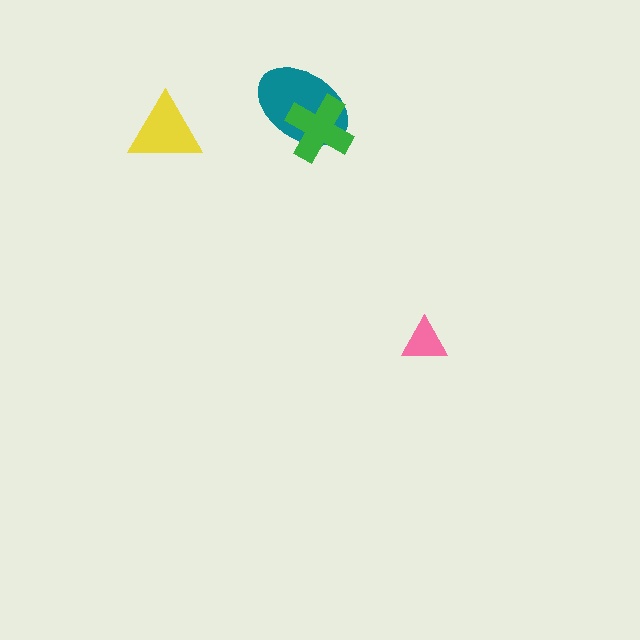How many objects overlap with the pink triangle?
0 objects overlap with the pink triangle.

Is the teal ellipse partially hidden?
Yes, it is partially covered by another shape.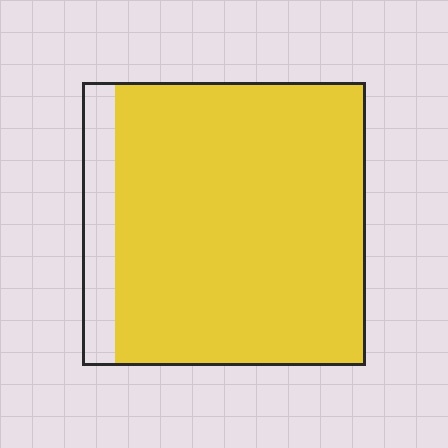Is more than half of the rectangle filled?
Yes.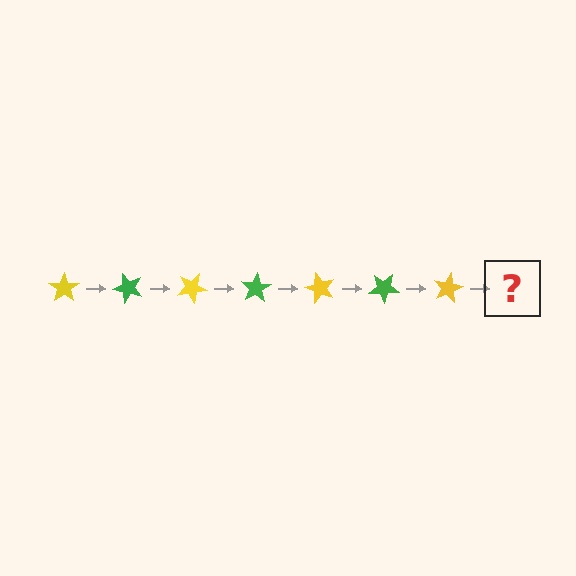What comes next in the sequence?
The next element should be a green star, rotated 350 degrees from the start.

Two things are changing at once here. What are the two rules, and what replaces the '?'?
The two rules are that it rotates 50 degrees each step and the color cycles through yellow and green. The '?' should be a green star, rotated 350 degrees from the start.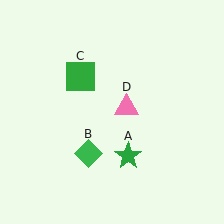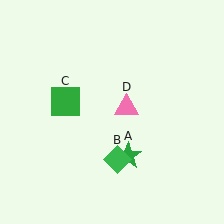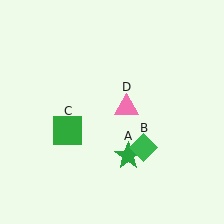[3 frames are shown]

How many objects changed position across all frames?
2 objects changed position: green diamond (object B), green square (object C).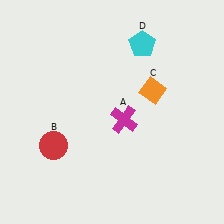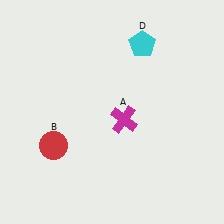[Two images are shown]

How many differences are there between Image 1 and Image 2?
There is 1 difference between the two images.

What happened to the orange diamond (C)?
The orange diamond (C) was removed in Image 2. It was in the top-right area of Image 1.